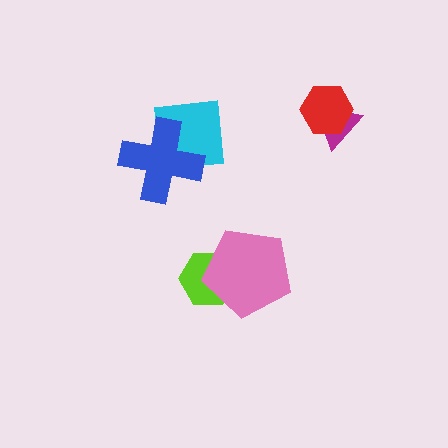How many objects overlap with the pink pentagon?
1 object overlaps with the pink pentagon.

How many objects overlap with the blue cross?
1 object overlaps with the blue cross.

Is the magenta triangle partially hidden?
Yes, it is partially covered by another shape.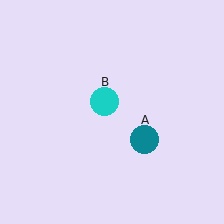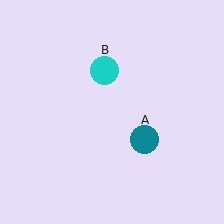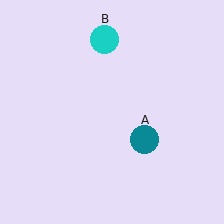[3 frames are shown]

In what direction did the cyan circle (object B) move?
The cyan circle (object B) moved up.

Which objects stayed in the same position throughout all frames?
Teal circle (object A) remained stationary.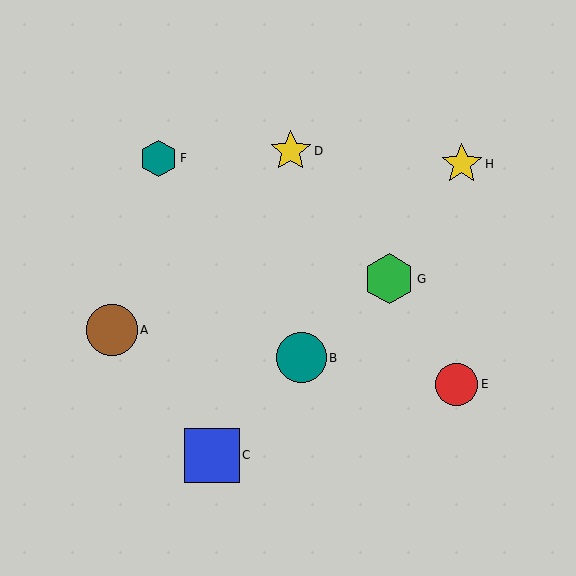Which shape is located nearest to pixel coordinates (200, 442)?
The blue square (labeled C) at (212, 455) is nearest to that location.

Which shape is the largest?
The blue square (labeled C) is the largest.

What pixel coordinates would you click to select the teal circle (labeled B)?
Click at (301, 358) to select the teal circle B.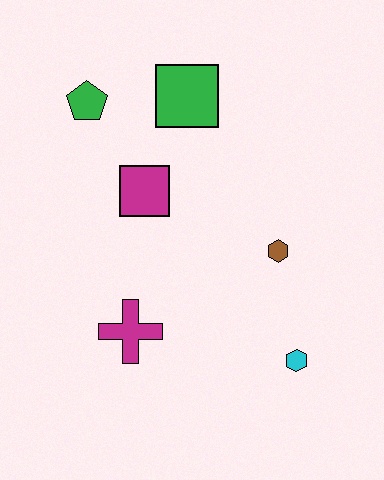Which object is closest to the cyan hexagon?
The brown hexagon is closest to the cyan hexagon.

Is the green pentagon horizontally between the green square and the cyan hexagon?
No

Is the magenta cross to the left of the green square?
Yes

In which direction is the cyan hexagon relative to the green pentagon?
The cyan hexagon is below the green pentagon.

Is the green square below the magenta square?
No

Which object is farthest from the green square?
The cyan hexagon is farthest from the green square.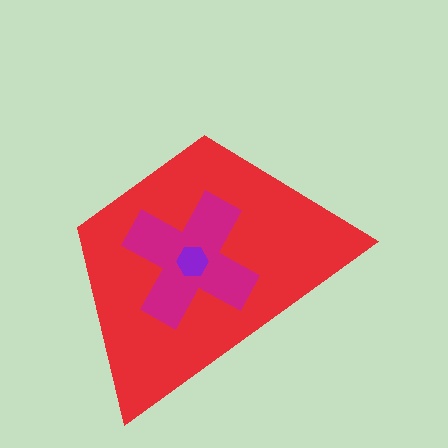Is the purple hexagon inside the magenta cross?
Yes.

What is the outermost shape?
The red trapezoid.